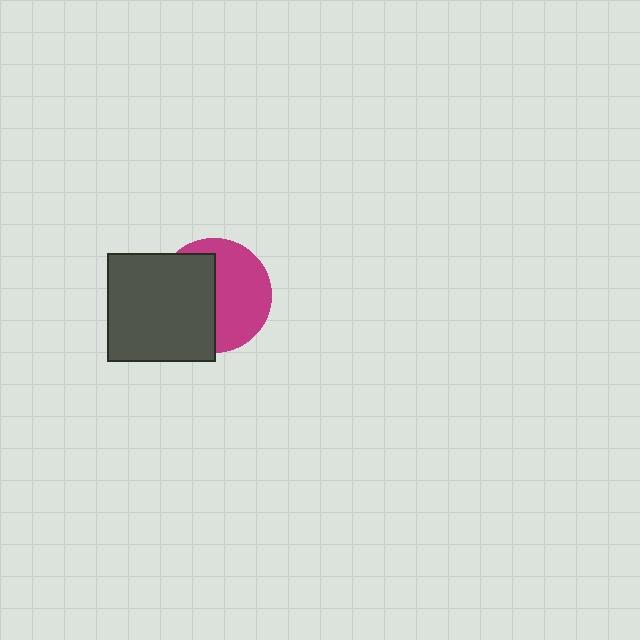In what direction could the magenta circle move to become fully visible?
The magenta circle could move right. That would shift it out from behind the dark gray square entirely.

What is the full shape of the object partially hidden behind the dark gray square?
The partially hidden object is a magenta circle.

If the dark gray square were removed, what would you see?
You would see the complete magenta circle.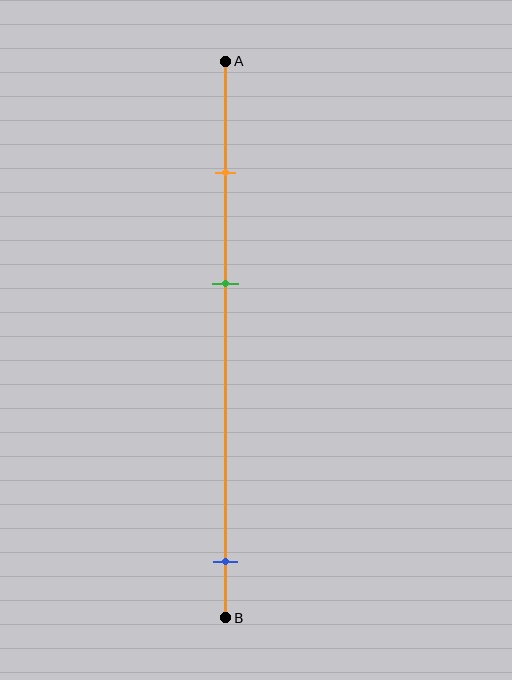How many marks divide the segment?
There are 3 marks dividing the segment.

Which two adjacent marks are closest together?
The orange and green marks are the closest adjacent pair.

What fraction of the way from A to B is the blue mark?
The blue mark is approximately 90% (0.9) of the way from A to B.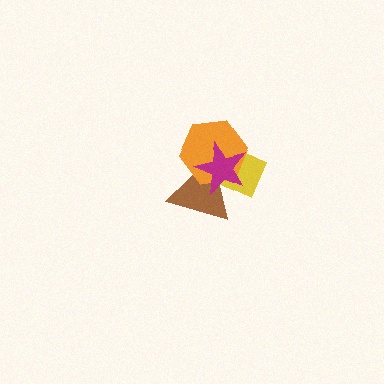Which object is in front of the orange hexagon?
The magenta star is in front of the orange hexagon.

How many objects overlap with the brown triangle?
3 objects overlap with the brown triangle.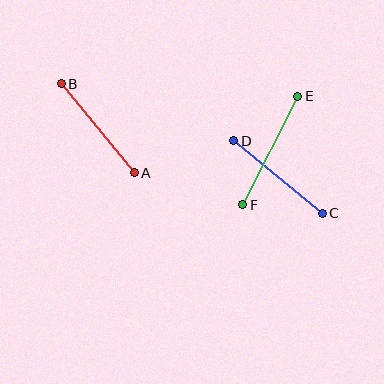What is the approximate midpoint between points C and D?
The midpoint is at approximately (278, 177) pixels.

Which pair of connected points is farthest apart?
Points E and F are farthest apart.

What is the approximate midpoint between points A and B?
The midpoint is at approximately (98, 128) pixels.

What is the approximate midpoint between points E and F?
The midpoint is at approximately (270, 150) pixels.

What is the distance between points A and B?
The distance is approximately 115 pixels.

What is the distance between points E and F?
The distance is approximately 122 pixels.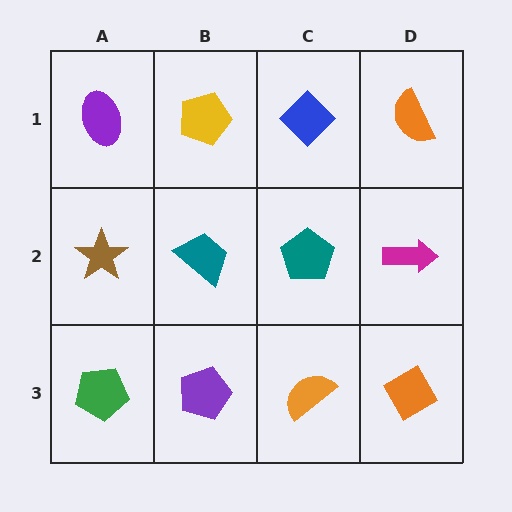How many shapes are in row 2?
4 shapes.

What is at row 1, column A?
A purple ellipse.